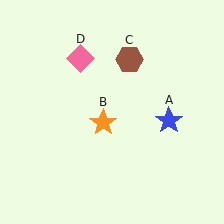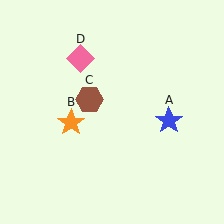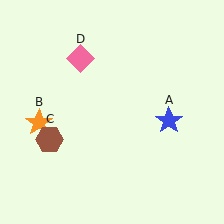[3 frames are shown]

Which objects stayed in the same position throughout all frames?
Blue star (object A) and pink diamond (object D) remained stationary.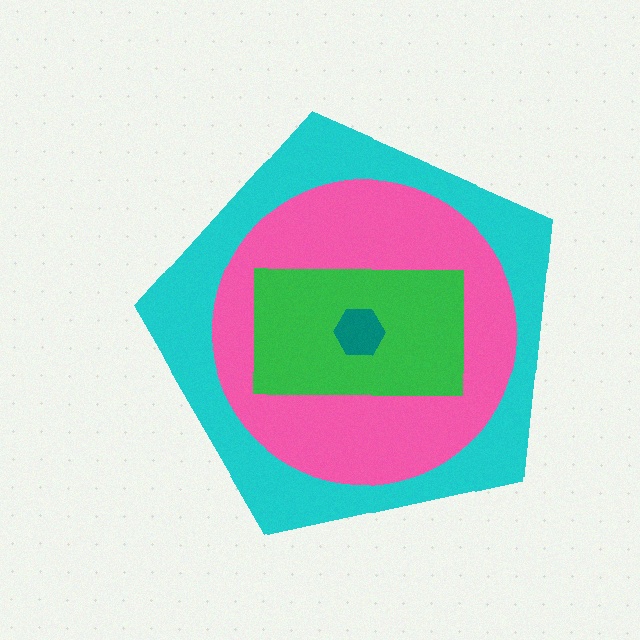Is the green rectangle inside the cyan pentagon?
Yes.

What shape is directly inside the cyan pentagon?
The pink circle.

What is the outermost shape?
The cyan pentagon.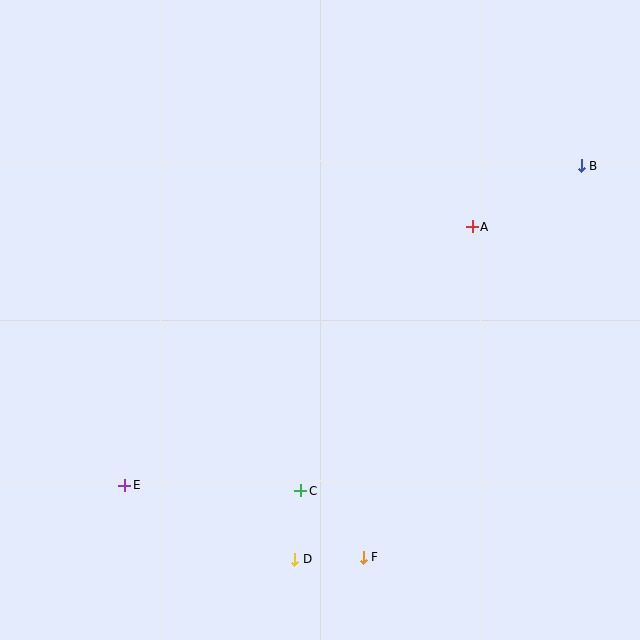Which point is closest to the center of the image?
Point C at (301, 491) is closest to the center.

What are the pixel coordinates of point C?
Point C is at (301, 491).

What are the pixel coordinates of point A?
Point A is at (472, 227).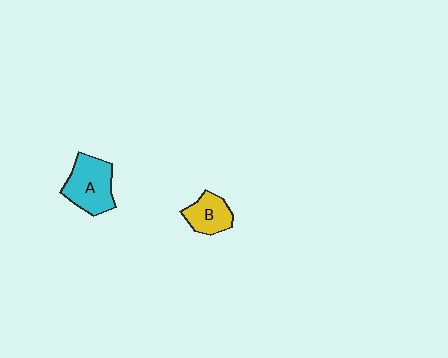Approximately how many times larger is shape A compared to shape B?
Approximately 1.6 times.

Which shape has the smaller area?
Shape B (yellow).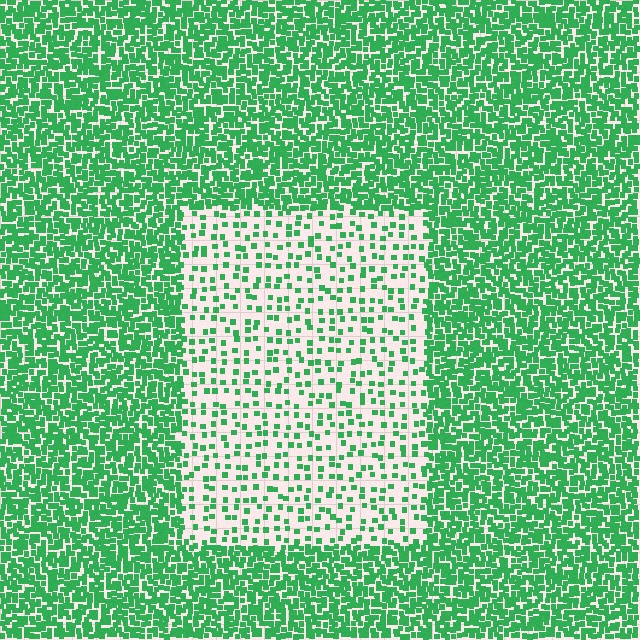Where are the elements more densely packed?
The elements are more densely packed outside the rectangle boundary.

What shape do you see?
I see a rectangle.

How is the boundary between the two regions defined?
The boundary is defined by a change in element density (approximately 3.2x ratio). All elements are the same color, size, and shape.